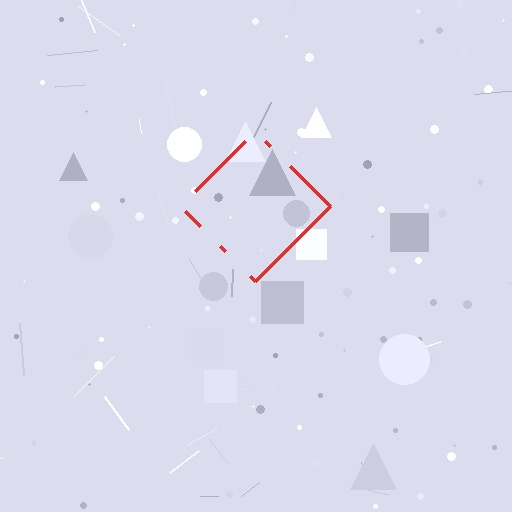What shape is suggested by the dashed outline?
The dashed outline suggests a diamond.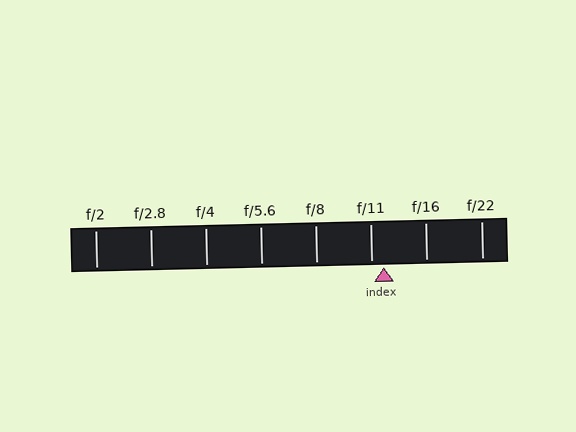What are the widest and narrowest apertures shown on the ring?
The widest aperture shown is f/2 and the narrowest is f/22.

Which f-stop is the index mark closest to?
The index mark is closest to f/11.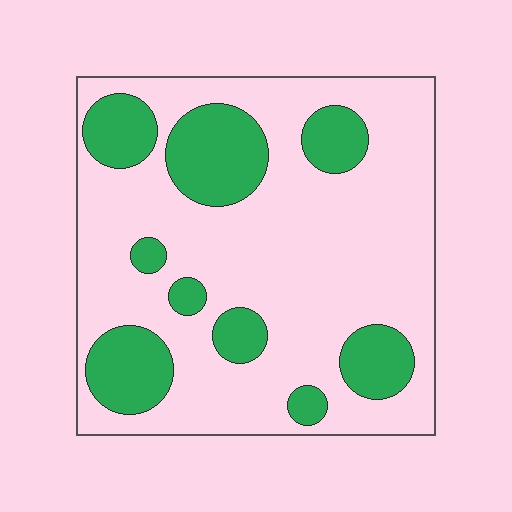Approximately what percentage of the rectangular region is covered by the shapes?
Approximately 25%.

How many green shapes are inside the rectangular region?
9.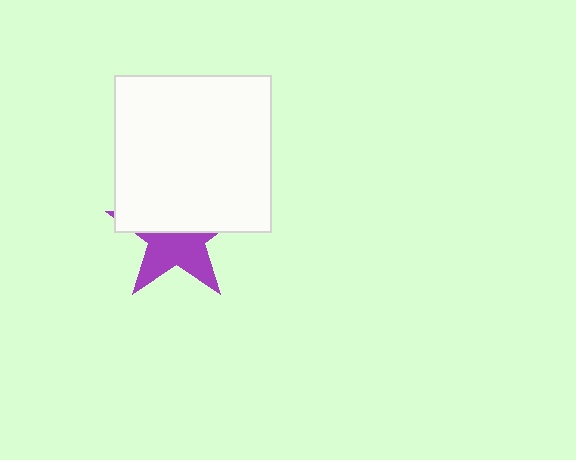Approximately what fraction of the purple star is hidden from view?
Roughly 52% of the purple star is hidden behind the white square.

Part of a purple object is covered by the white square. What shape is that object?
It is a star.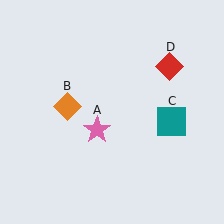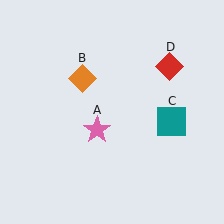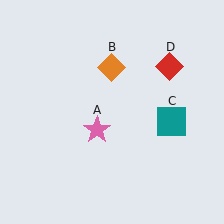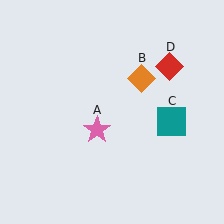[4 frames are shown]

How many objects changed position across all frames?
1 object changed position: orange diamond (object B).